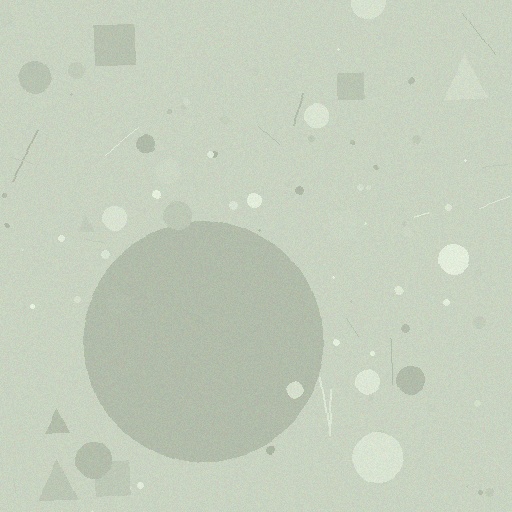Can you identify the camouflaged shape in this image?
The camouflaged shape is a circle.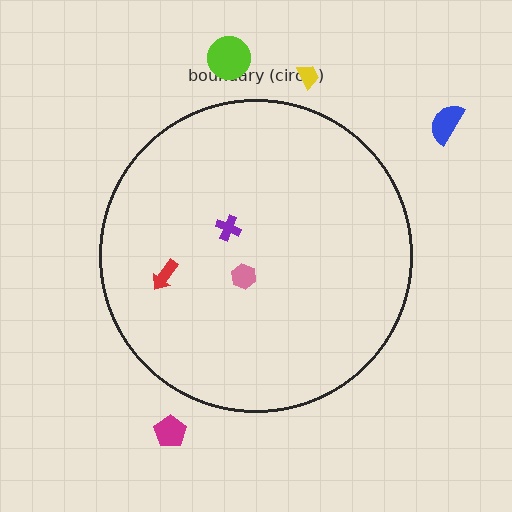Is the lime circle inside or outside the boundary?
Outside.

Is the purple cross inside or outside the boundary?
Inside.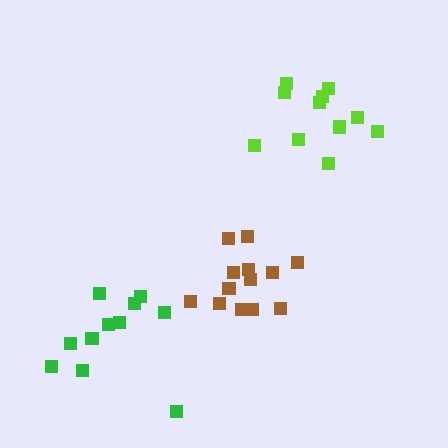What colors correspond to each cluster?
The clusters are colored: brown, lime, green.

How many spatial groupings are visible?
There are 3 spatial groupings.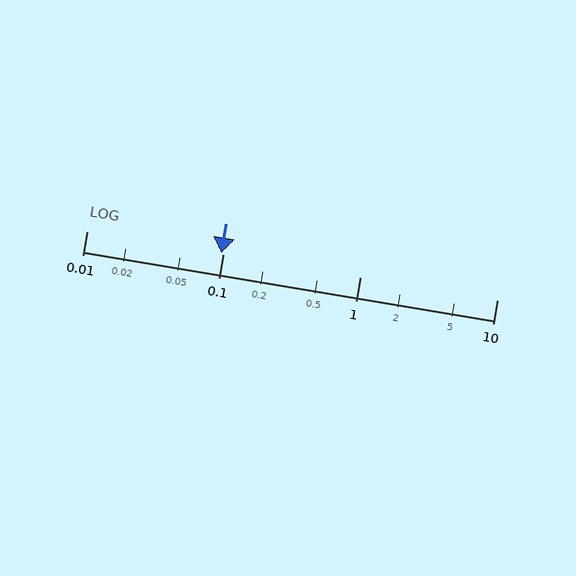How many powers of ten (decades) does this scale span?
The scale spans 3 decades, from 0.01 to 10.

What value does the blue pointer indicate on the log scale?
The pointer indicates approximately 0.097.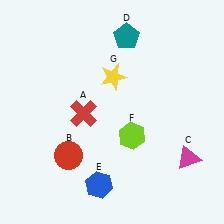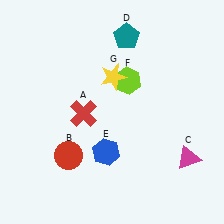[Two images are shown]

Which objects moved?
The objects that moved are: the blue hexagon (E), the lime hexagon (F).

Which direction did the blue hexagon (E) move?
The blue hexagon (E) moved up.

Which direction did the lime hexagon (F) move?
The lime hexagon (F) moved up.